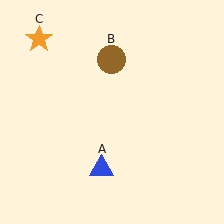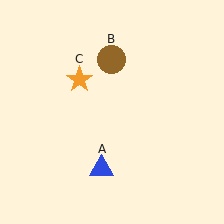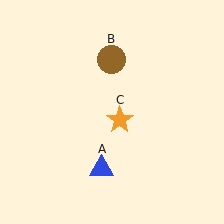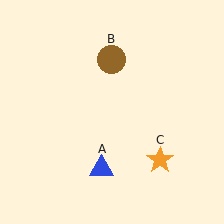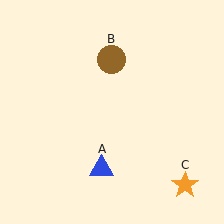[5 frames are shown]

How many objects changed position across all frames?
1 object changed position: orange star (object C).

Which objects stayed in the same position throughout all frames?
Blue triangle (object A) and brown circle (object B) remained stationary.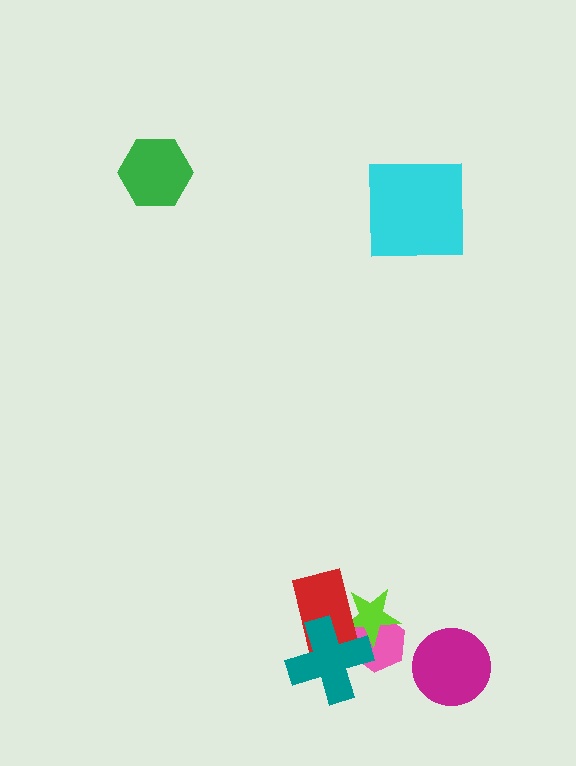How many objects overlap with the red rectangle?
3 objects overlap with the red rectangle.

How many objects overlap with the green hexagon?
0 objects overlap with the green hexagon.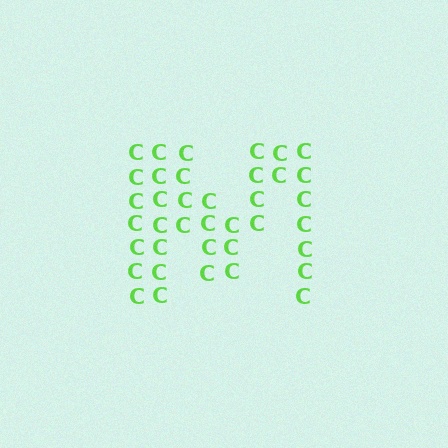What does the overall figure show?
The overall figure shows the letter M.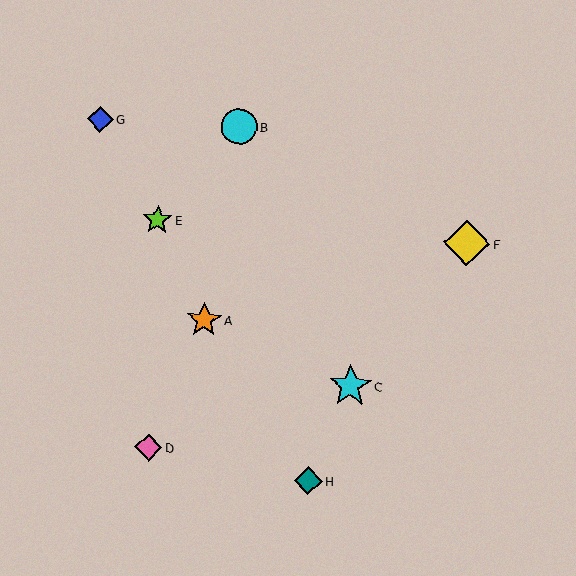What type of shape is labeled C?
Shape C is a cyan star.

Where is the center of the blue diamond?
The center of the blue diamond is at (100, 119).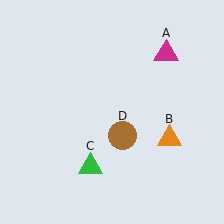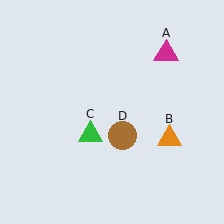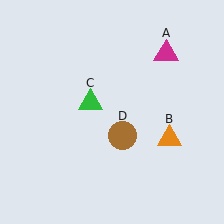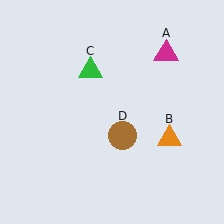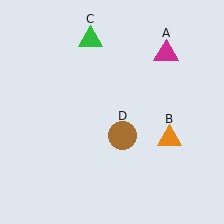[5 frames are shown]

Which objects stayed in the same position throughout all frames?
Magenta triangle (object A) and orange triangle (object B) and brown circle (object D) remained stationary.